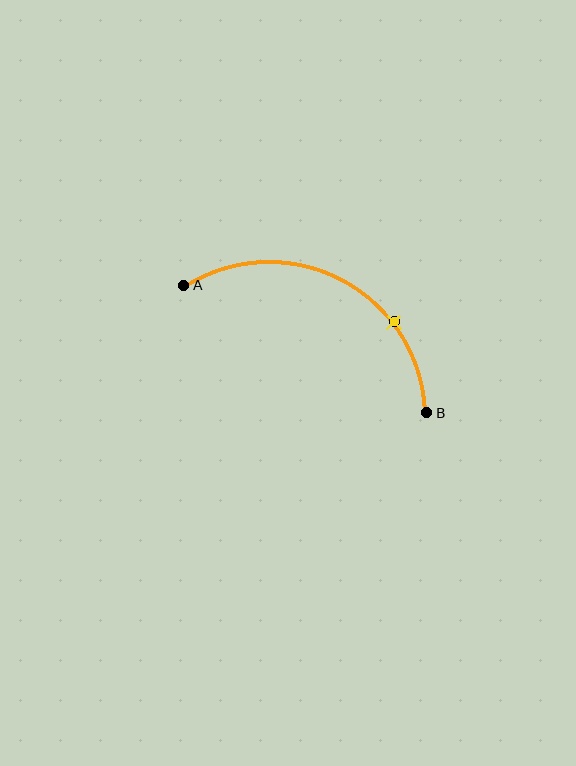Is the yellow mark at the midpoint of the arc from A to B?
No. The yellow mark lies on the arc but is closer to endpoint B. The arc midpoint would be at the point on the curve equidistant along the arc from both A and B.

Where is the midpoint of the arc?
The arc midpoint is the point on the curve farthest from the straight line joining A and B. It sits above that line.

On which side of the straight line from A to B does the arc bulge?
The arc bulges above the straight line connecting A and B.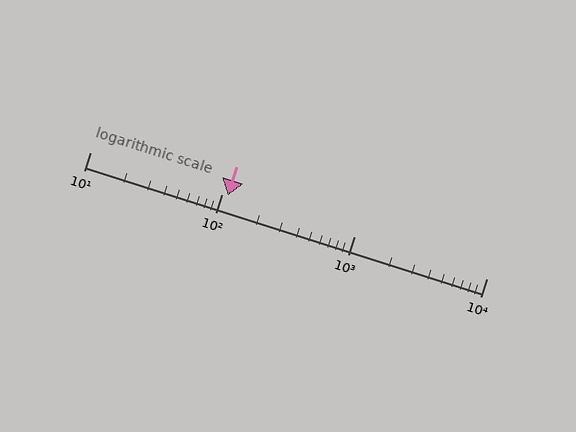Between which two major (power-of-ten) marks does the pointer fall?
The pointer is between 100 and 1000.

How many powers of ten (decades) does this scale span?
The scale spans 3 decades, from 10 to 10000.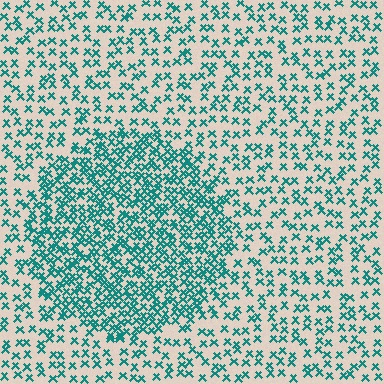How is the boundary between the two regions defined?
The boundary is defined by a change in element density (approximately 2.2x ratio). All elements are the same color, size, and shape.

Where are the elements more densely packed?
The elements are more densely packed inside the circle boundary.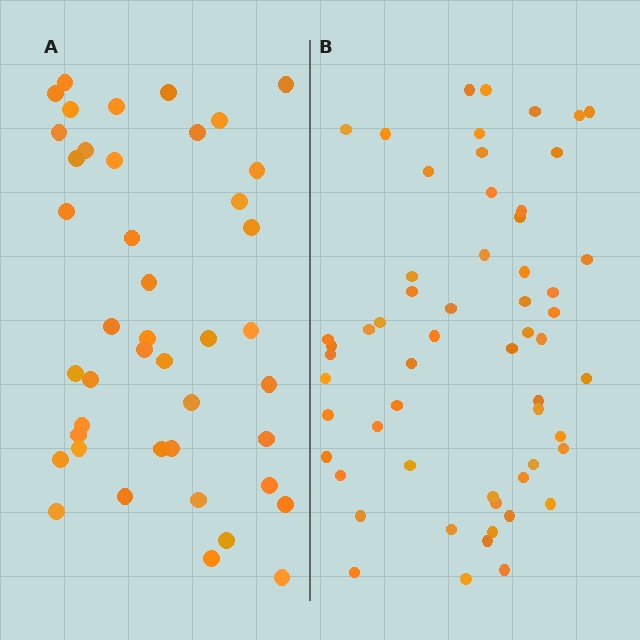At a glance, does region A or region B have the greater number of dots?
Region B (the right region) has more dots.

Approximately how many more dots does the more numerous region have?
Region B has approximately 15 more dots than region A.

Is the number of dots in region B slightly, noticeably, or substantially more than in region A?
Region B has noticeably more, but not dramatically so. The ratio is roughly 1.3 to 1.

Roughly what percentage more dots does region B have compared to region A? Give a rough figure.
About 35% more.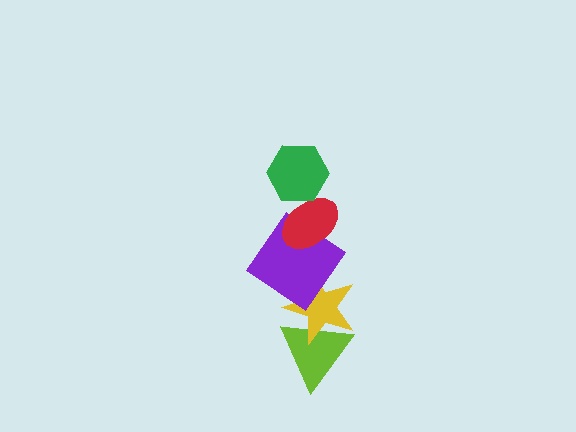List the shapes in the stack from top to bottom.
From top to bottom: the green hexagon, the red ellipse, the purple diamond, the yellow star, the lime triangle.